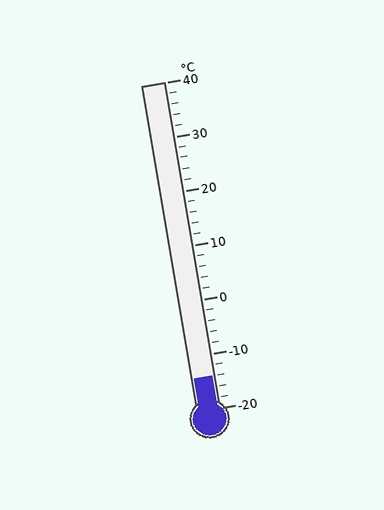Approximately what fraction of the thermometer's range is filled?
The thermometer is filled to approximately 10% of its range.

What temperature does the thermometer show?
The thermometer shows approximately -14°C.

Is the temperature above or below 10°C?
The temperature is below 10°C.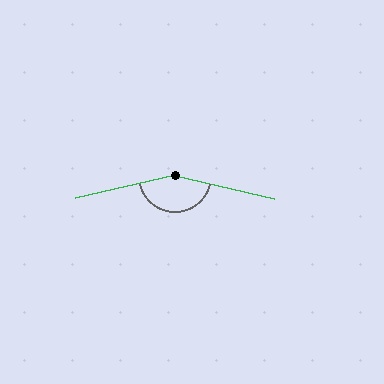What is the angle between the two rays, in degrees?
Approximately 155 degrees.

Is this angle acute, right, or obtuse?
It is obtuse.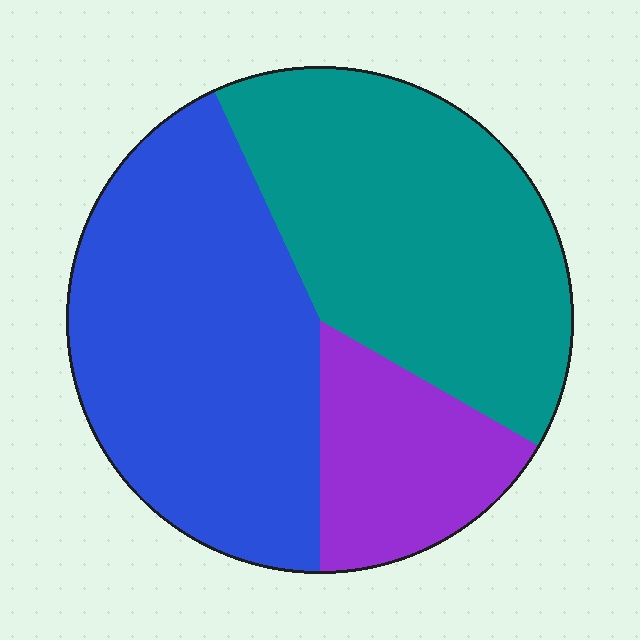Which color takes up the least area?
Purple, at roughly 15%.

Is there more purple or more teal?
Teal.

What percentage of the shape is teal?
Teal covers 40% of the shape.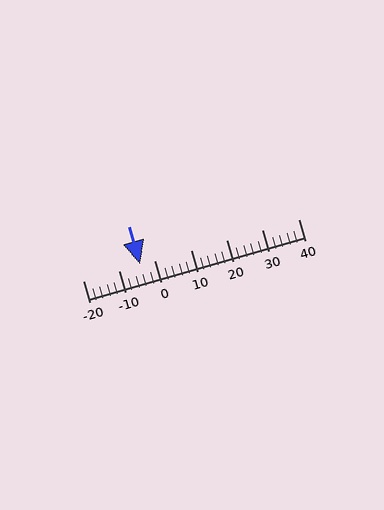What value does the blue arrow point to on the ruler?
The blue arrow points to approximately -4.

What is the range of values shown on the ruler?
The ruler shows values from -20 to 40.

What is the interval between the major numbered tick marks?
The major tick marks are spaced 10 units apart.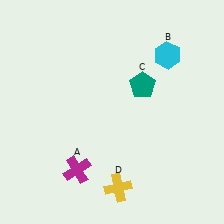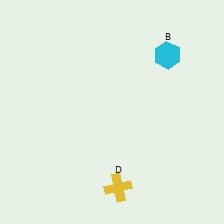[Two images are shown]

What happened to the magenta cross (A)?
The magenta cross (A) was removed in Image 2. It was in the bottom-left area of Image 1.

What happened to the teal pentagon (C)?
The teal pentagon (C) was removed in Image 2. It was in the top-right area of Image 1.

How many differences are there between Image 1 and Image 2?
There are 2 differences between the two images.